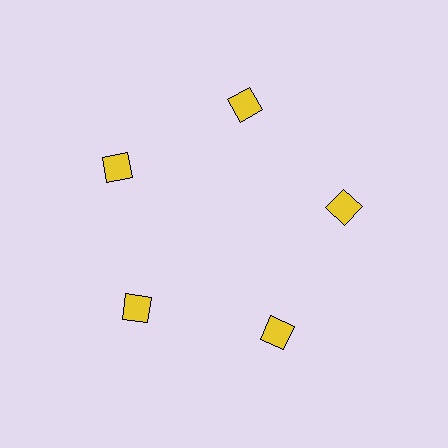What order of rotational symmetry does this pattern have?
This pattern has 5-fold rotational symmetry.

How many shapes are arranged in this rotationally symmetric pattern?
There are 5 shapes, arranged in 5 groups of 1.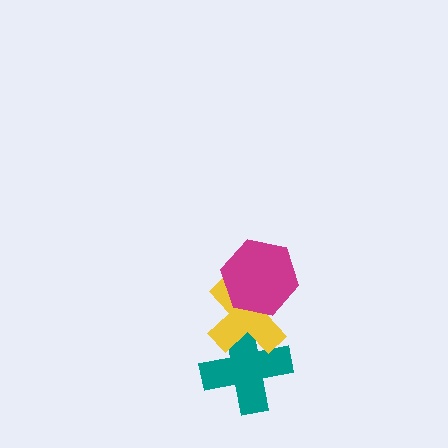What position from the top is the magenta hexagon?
The magenta hexagon is 1st from the top.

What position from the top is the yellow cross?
The yellow cross is 2nd from the top.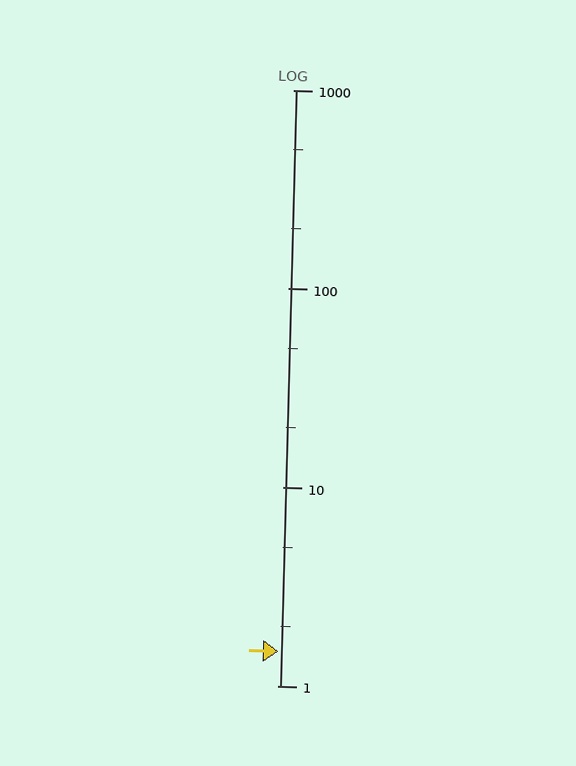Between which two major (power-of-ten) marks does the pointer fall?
The pointer is between 1 and 10.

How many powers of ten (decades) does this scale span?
The scale spans 3 decades, from 1 to 1000.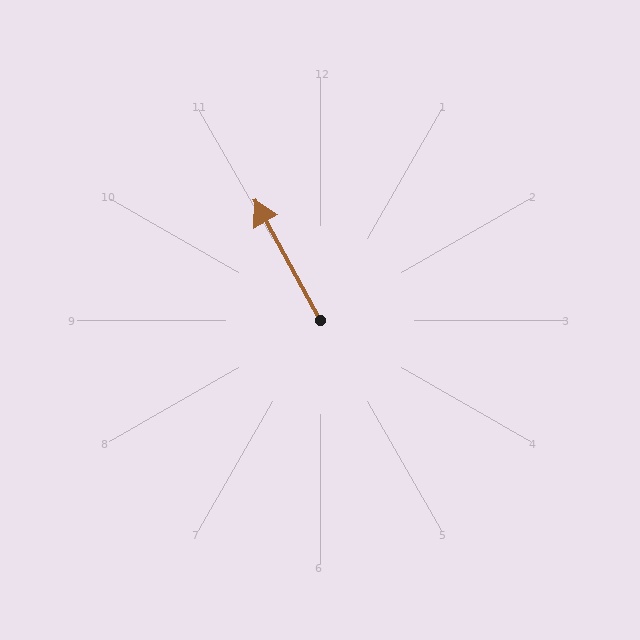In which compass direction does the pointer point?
Northwest.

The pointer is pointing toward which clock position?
Roughly 11 o'clock.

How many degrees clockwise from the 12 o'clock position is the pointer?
Approximately 331 degrees.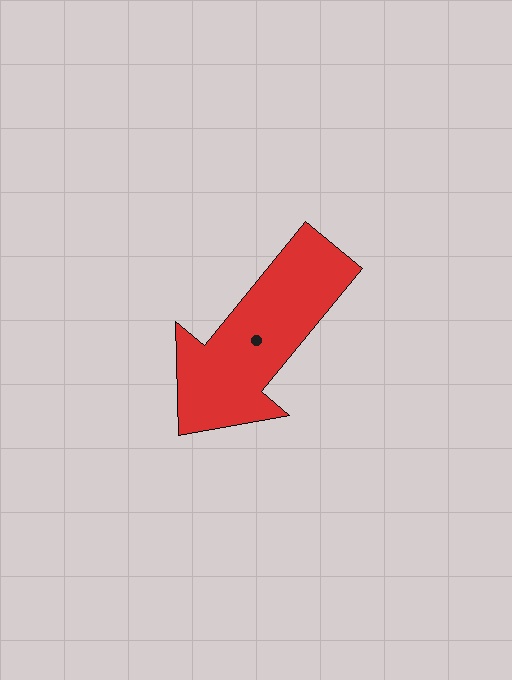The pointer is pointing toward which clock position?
Roughly 7 o'clock.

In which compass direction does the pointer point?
Southwest.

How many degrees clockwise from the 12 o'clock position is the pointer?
Approximately 219 degrees.